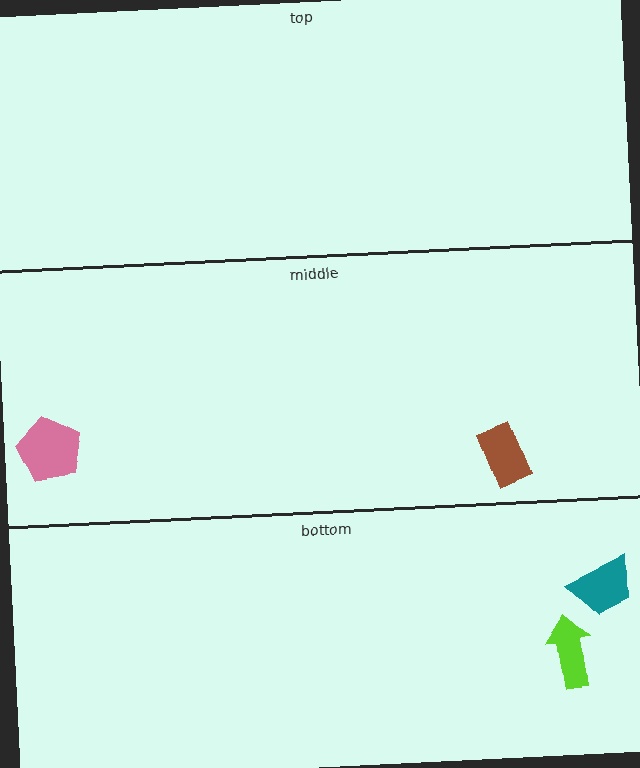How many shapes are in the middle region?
2.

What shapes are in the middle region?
The brown rectangle, the pink pentagon.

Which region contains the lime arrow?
The bottom region.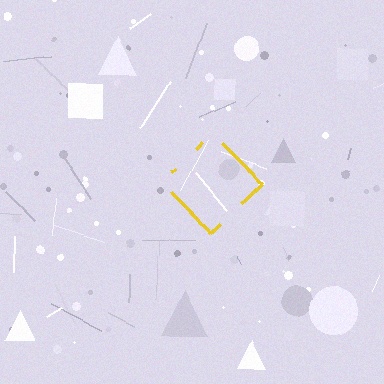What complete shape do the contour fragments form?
The contour fragments form a diamond.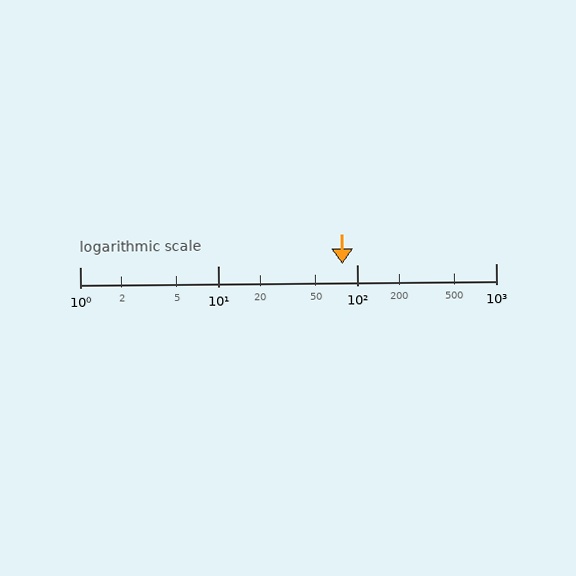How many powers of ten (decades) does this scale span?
The scale spans 3 decades, from 1 to 1000.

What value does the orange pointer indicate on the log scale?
The pointer indicates approximately 78.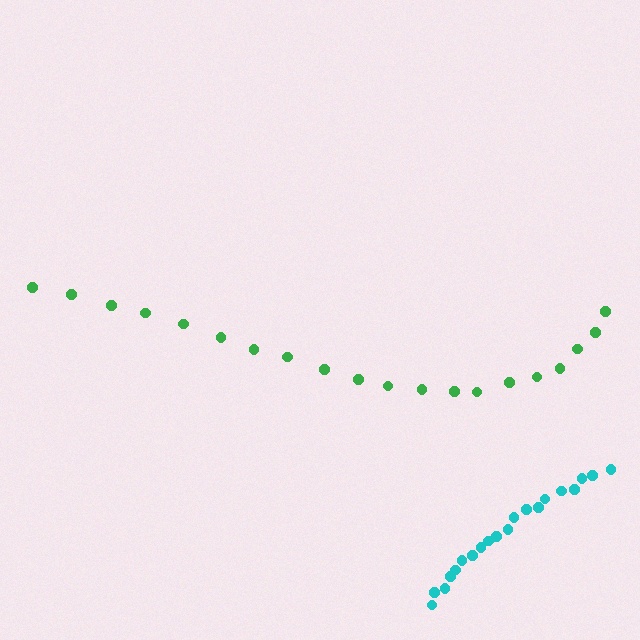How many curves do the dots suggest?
There are 2 distinct paths.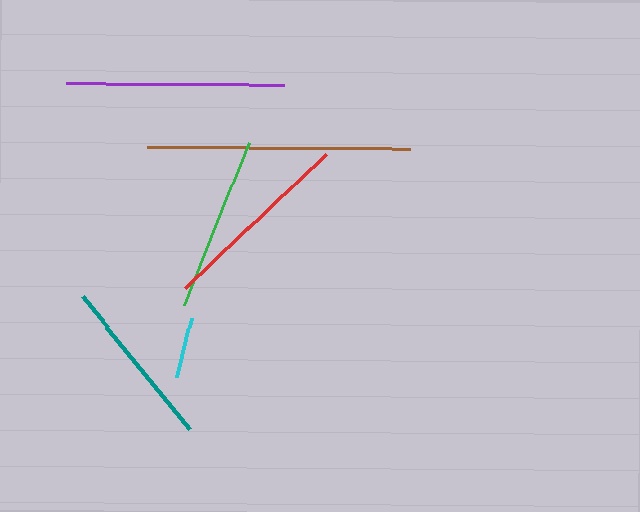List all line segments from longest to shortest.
From longest to shortest: brown, purple, red, green, teal, cyan.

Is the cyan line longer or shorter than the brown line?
The brown line is longer than the cyan line.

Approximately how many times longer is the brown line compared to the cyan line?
The brown line is approximately 4.3 times the length of the cyan line.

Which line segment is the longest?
The brown line is the longest at approximately 263 pixels.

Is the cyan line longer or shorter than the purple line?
The purple line is longer than the cyan line.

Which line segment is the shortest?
The cyan line is the shortest at approximately 61 pixels.